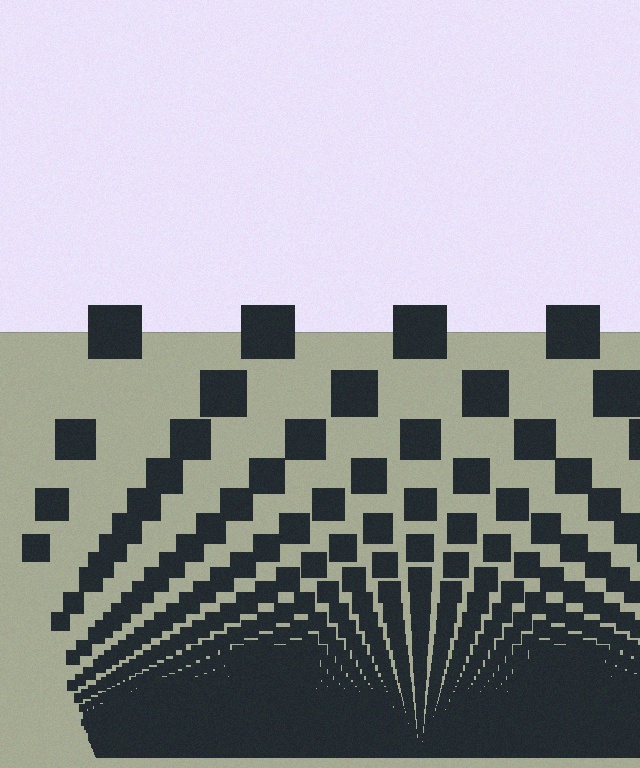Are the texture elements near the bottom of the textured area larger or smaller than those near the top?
Smaller. The gradient is inverted — elements near the bottom are smaller and denser.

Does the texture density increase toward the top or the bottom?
Density increases toward the bottom.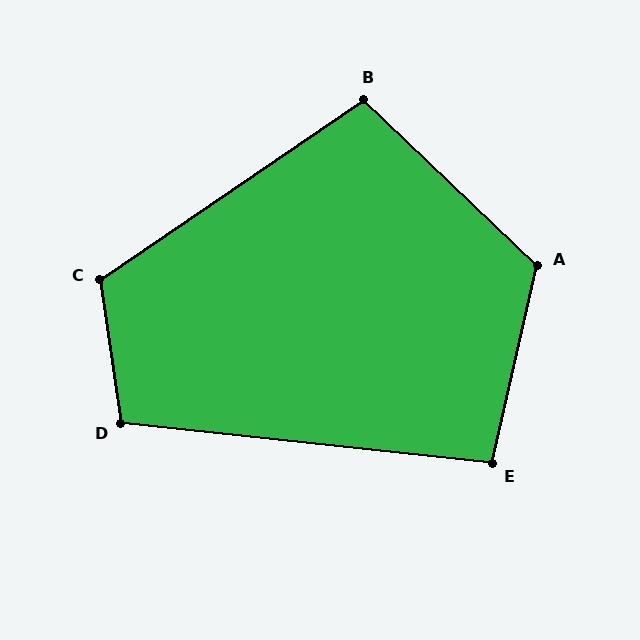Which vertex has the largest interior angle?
A, at approximately 121 degrees.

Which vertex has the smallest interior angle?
E, at approximately 97 degrees.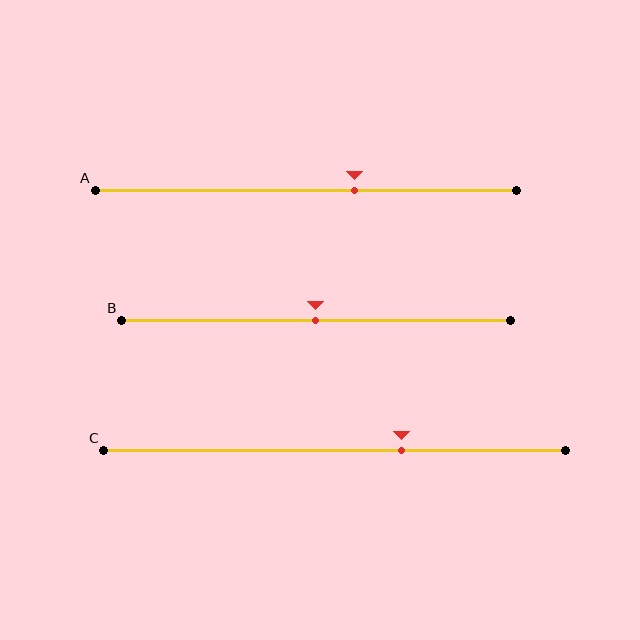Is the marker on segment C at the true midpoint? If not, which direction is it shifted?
No, the marker on segment C is shifted to the right by about 15% of the segment length.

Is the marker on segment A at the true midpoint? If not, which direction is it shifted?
No, the marker on segment A is shifted to the right by about 12% of the segment length.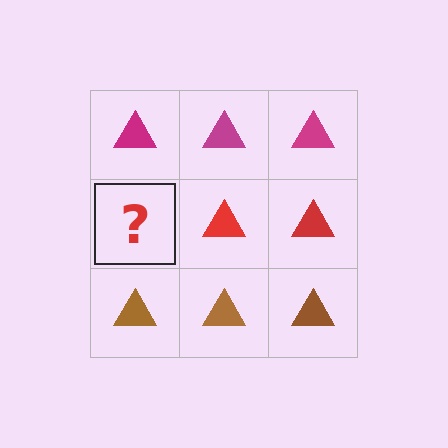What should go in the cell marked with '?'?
The missing cell should contain a red triangle.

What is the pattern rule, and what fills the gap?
The rule is that each row has a consistent color. The gap should be filled with a red triangle.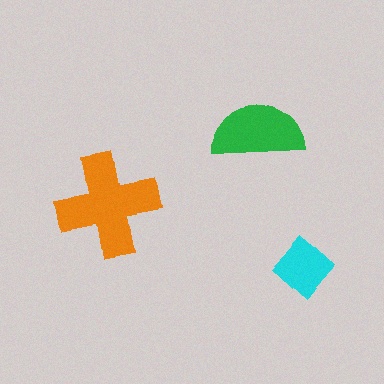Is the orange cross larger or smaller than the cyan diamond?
Larger.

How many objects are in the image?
There are 3 objects in the image.